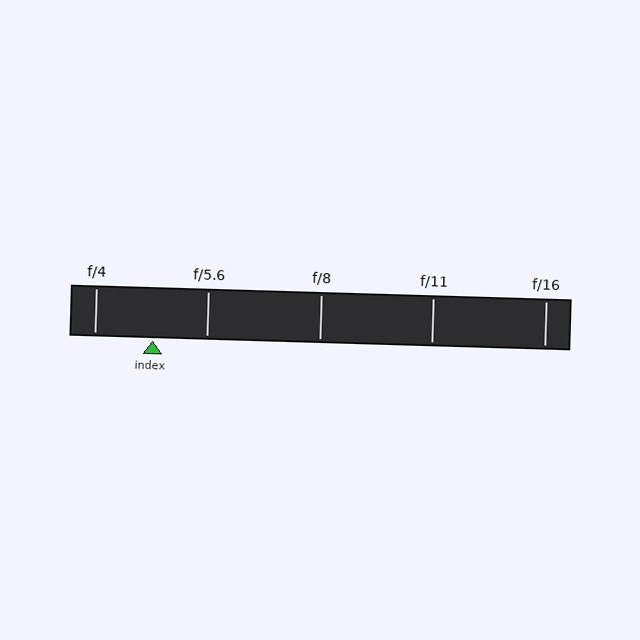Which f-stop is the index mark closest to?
The index mark is closest to f/5.6.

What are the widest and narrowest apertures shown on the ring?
The widest aperture shown is f/4 and the narrowest is f/16.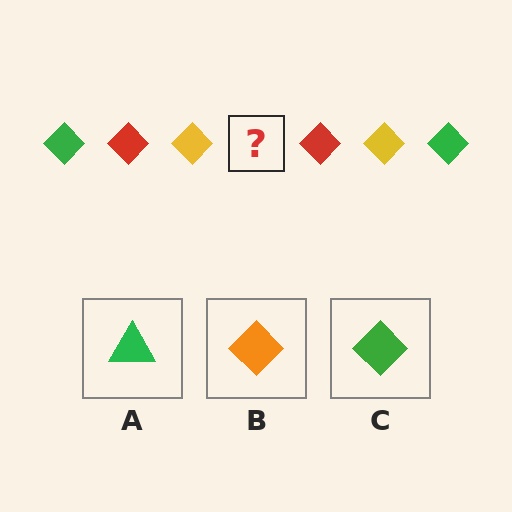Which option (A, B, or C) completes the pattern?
C.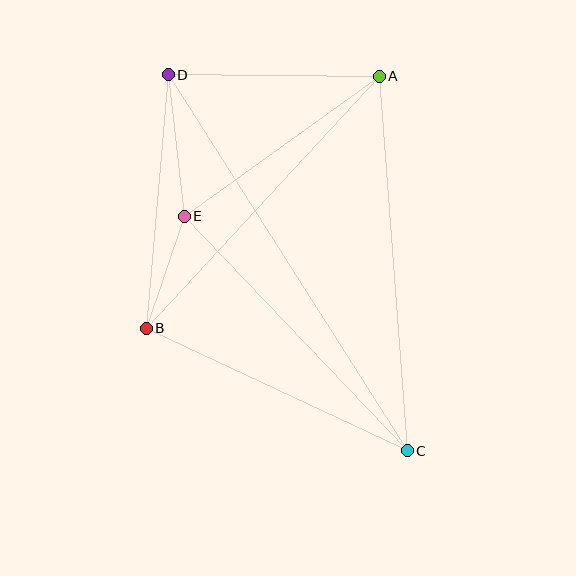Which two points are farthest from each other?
Points C and D are farthest from each other.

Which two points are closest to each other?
Points B and E are closest to each other.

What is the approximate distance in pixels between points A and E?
The distance between A and E is approximately 240 pixels.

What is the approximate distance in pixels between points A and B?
The distance between A and B is approximately 343 pixels.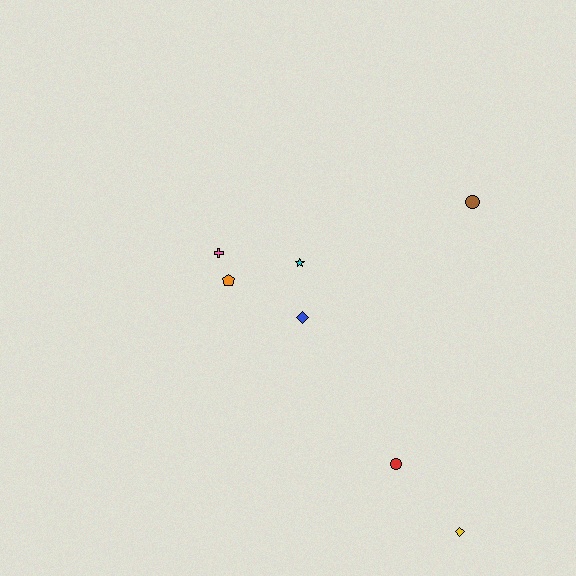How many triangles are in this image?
There are no triangles.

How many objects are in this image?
There are 7 objects.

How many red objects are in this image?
There is 1 red object.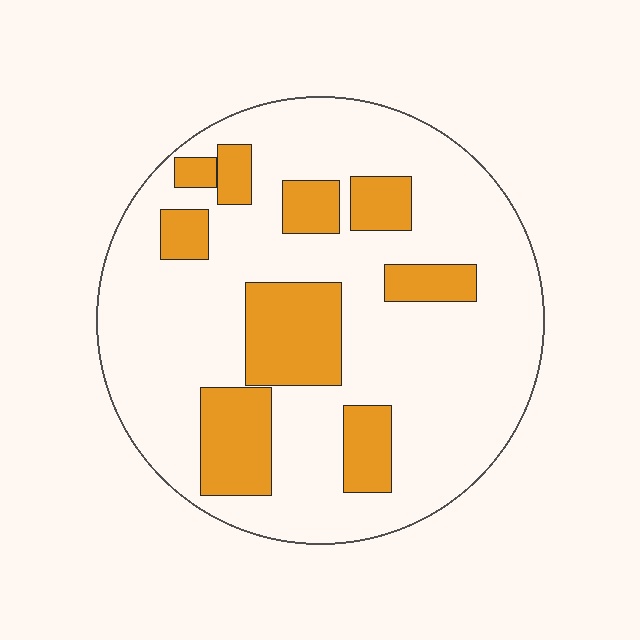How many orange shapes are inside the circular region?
9.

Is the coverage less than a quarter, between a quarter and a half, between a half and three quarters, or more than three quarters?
Less than a quarter.